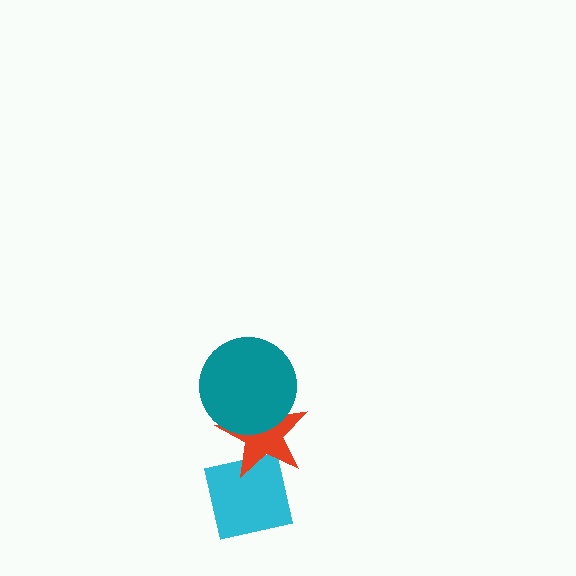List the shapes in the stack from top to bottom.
From top to bottom: the teal circle, the red star, the cyan square.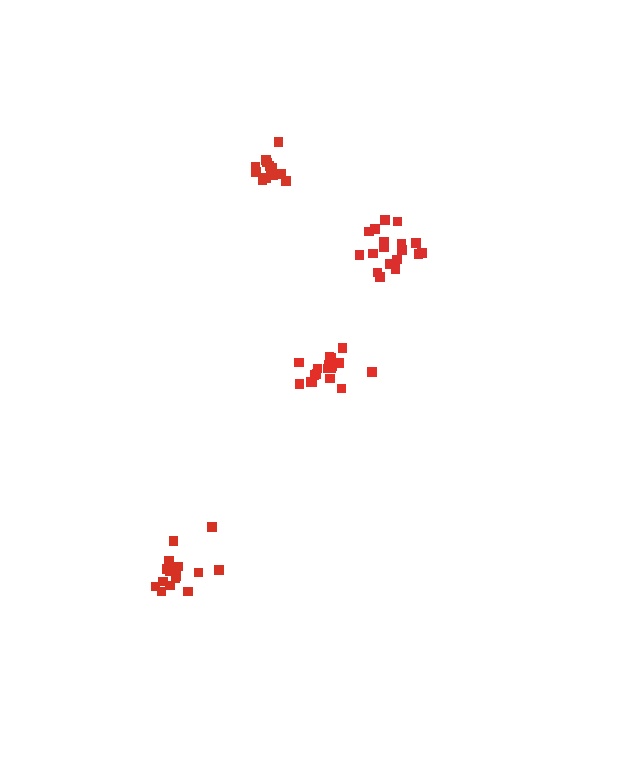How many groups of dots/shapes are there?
There are 4 groups.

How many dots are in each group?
Group 1: 18 dots, Group 2: 19 dots, Group 3: 13 dots, Group 4: 18 dots (68 total).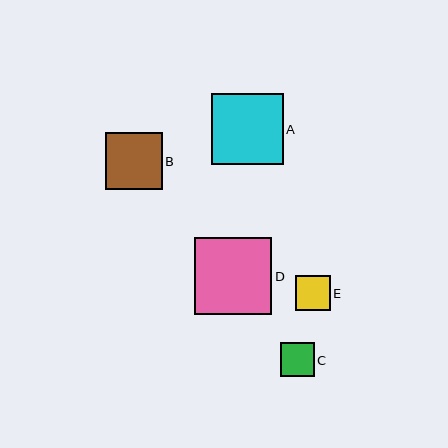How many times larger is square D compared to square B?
Square D is approximately 1.4 times the size of square B.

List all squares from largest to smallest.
From largest to smallest: D, A, B, E, C.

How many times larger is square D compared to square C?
Square D is approximately 2.3 times the size of square C.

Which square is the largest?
Square D is the largest with a size of approximately 77 pixels.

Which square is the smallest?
Square C is the smallest with a size of approximately 33 pixels.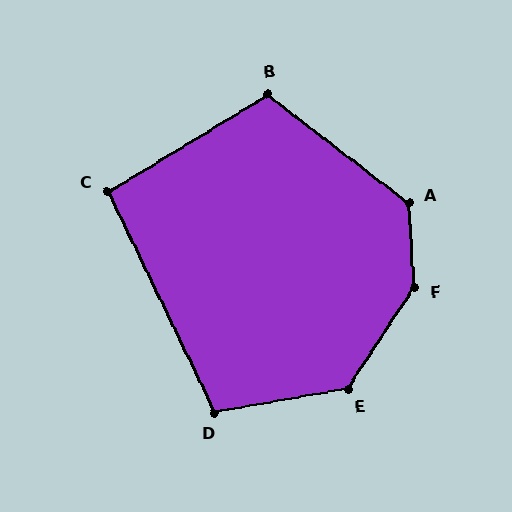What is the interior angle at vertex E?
Approximately 133 degrees (obtuse).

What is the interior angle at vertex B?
Approximately 111 degrees (obtuse).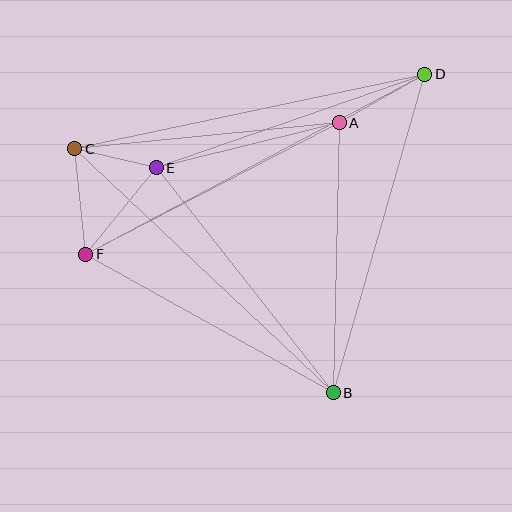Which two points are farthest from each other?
Points D and F are farthest from each other.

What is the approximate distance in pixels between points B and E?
The distance between B and E is approximately 286 pixels.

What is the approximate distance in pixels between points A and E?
The distance between A and E is approximately 188 pixels.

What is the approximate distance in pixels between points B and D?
The distance between B and D is approximately 331 pixels.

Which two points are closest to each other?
Points C and E are closest to each other.